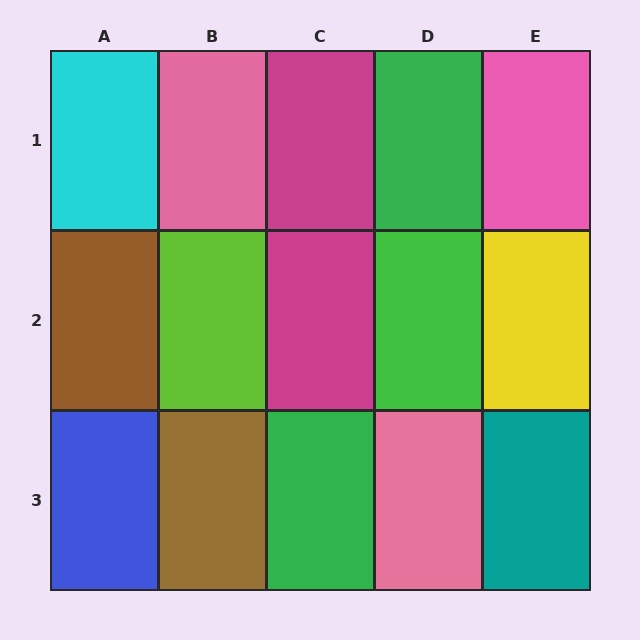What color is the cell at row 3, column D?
Pink.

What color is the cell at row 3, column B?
Brown.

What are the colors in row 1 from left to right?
Cyan, pink, magenta, green, pink.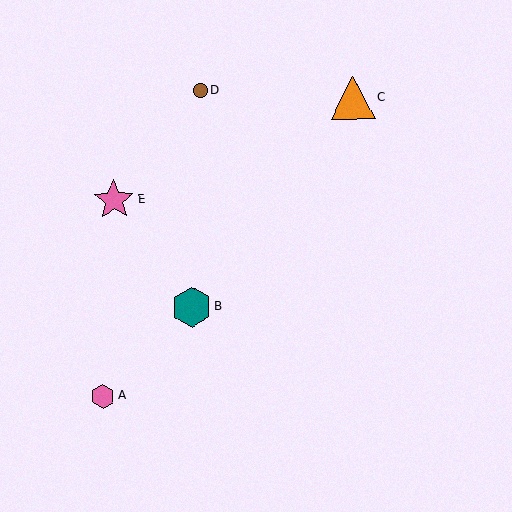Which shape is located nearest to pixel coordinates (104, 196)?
The pink star (labeled E) at (114, 200) is nearest to that location.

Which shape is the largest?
The orange triangle (labeled C) is the largest.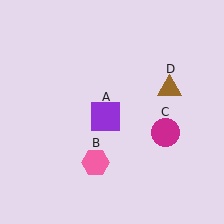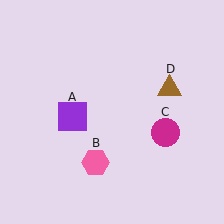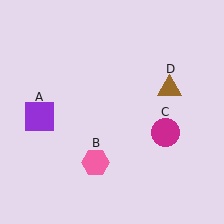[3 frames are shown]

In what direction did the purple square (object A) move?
The purple square (object A) moved left.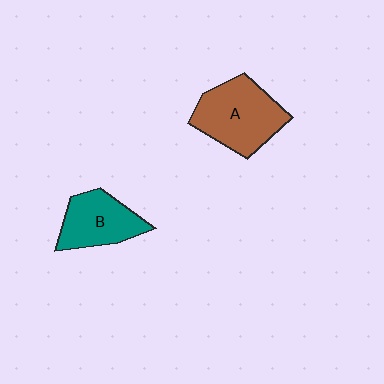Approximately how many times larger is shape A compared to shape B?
Approximately 1.3 times.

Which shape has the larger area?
Shape A (brown).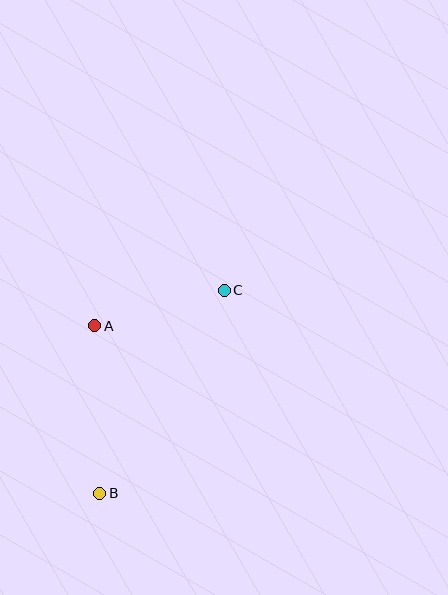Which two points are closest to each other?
Points A and C are closest to each other.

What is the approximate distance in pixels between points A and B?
The distance between A and B is approximately 167 pixels.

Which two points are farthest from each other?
Points B and C are farthest from each other.